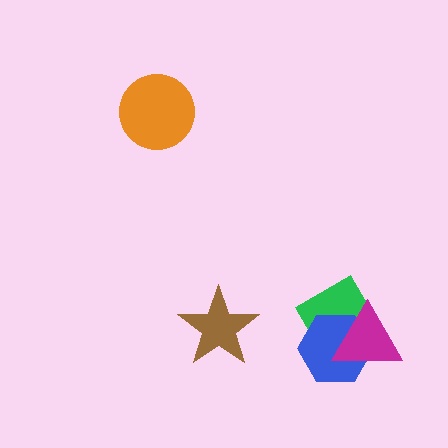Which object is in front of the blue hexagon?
The magenta triangle is in front of the blue hexagon.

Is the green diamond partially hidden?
Yes, it is partially covered by another shape.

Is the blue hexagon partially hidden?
Yes, it is partially covered by another shape.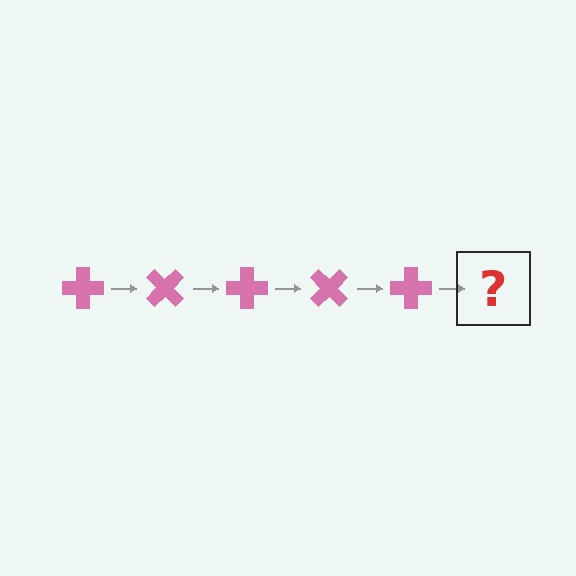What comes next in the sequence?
The next element should be a pink cross rotated 225 degrees.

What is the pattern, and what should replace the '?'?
The pattern is that the cross rotates 45 degrees each step. The '?' should be a pink cross rotated 225 degrees.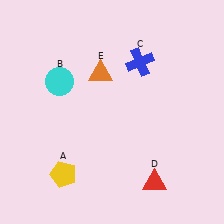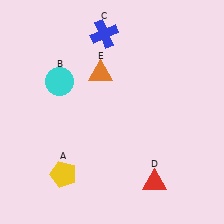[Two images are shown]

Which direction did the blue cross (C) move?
The blue cross (C) moved left.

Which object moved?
The blue cross (C) moved left.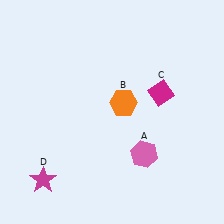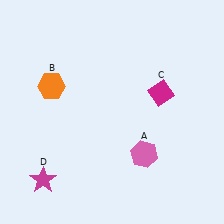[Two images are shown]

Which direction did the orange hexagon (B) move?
The orange hexagon (B) moved left.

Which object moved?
The orange hexagon (B) moved left.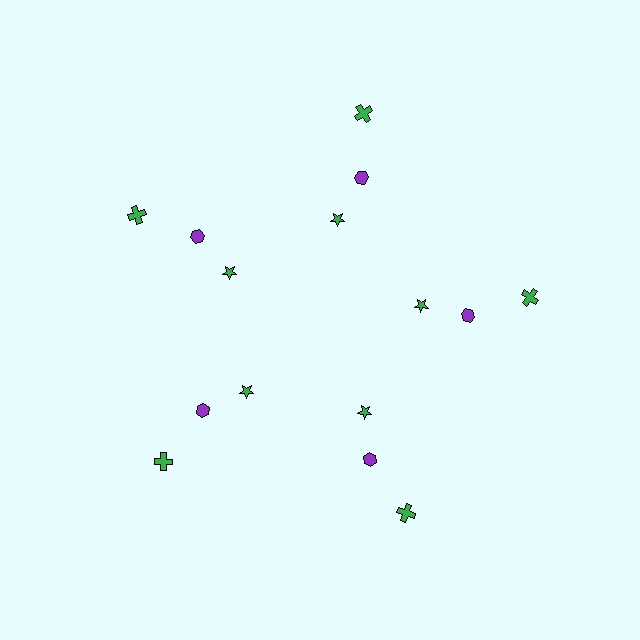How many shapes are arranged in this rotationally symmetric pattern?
There are 15 shapes, arranged in 5 groups of 3.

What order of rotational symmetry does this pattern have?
This pattern has 5-fold rotational symmetry.